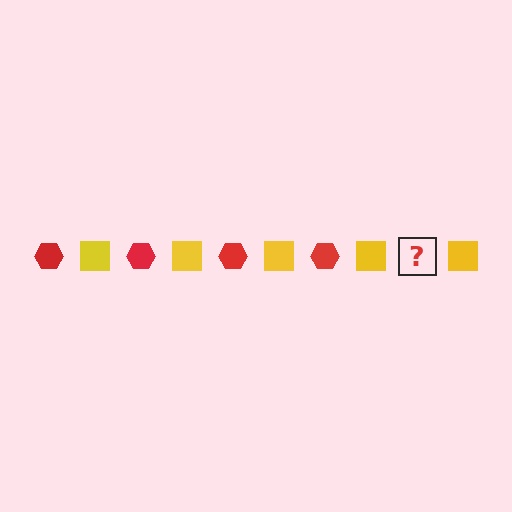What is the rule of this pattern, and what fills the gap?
The rule is that the pattern alternates between red hexagon and yellow square. The gap should be filled with a red hexagon.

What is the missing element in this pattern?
The missing element is a red hexagon.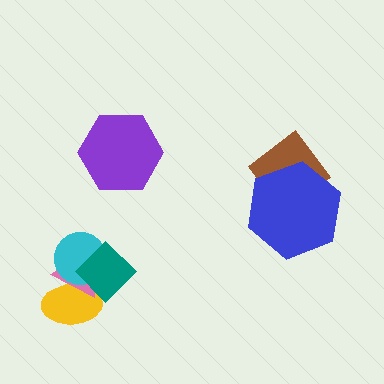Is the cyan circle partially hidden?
Yes, it is partially covered by another shape.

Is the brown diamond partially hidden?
Yes, it is partially covered by another shape.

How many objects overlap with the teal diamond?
3 objects overlap with the teal diamond.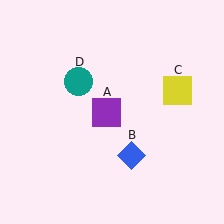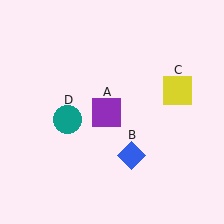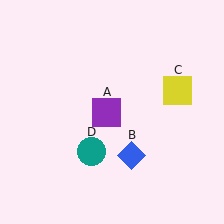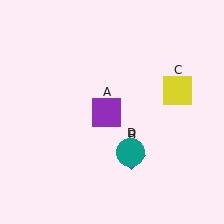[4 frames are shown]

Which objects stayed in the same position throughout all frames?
Purple square (object A) and blue diamond (object B) and yellow square (object C) remained stationary.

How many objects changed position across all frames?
1 object changed position: teal circle (object D).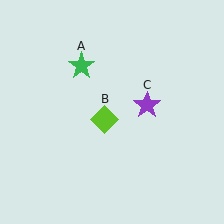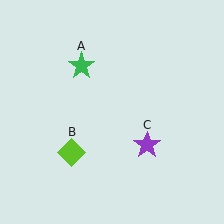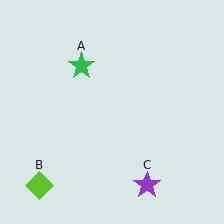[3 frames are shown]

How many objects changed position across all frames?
2 objects changed position: lime diamond (object B), purple star (object C).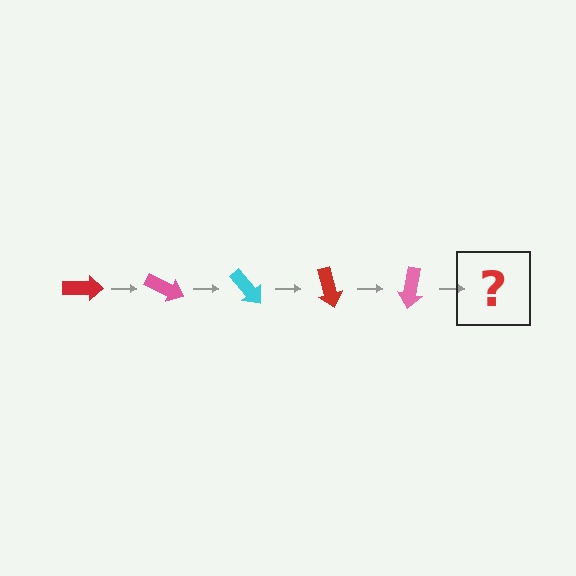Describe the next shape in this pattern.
It should be a cyan arrow, rotated 125 degrees from the start.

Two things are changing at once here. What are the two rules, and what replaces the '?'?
The two rules are that it rotates 25 degrees each step and the color cycles through red, pink, and cyan. The '?' should be a cyan arrow, rotated 125 degrees from the start.